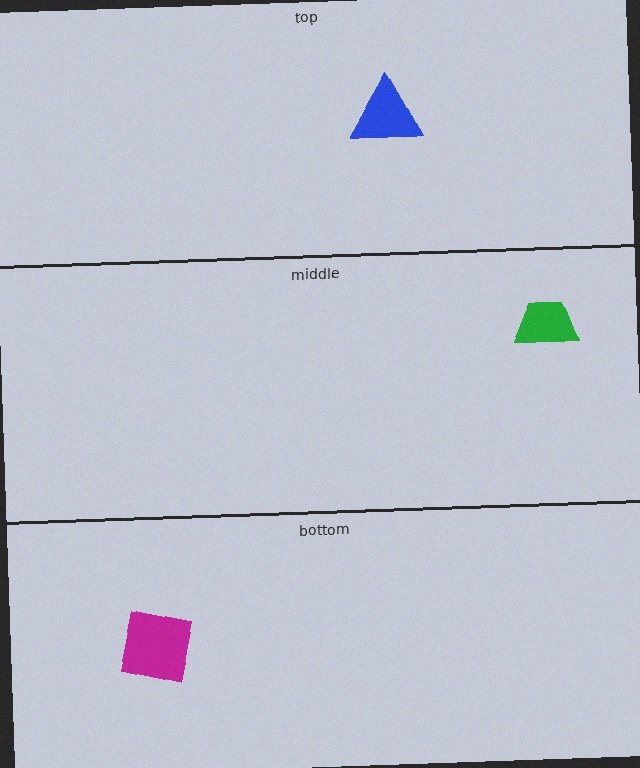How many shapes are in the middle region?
1.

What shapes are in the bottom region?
The magenta square.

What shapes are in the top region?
The blue triangle.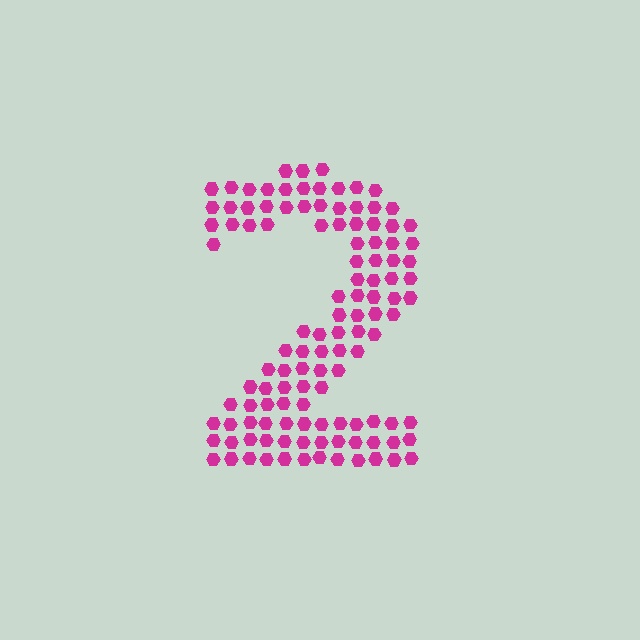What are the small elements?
The small elements are hexagons.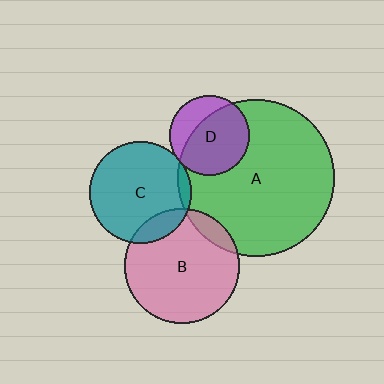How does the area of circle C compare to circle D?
Approximately 1.6 times.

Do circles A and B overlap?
Yes.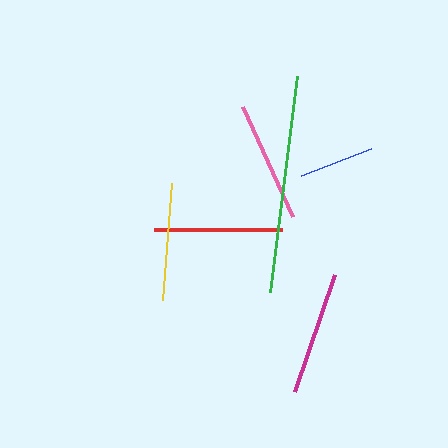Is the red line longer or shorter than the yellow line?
The red line is longer than the yellow line.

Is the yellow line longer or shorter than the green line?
The green line is longer than the yellow line.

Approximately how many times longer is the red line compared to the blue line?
The red line is approximately 1.7 times the length of the blue line.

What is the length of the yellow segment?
The yellow segment is approximately 117 pixels long.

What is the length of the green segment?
The green segment is approximately 218 pixels long.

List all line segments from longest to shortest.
From longest to shortest: green, red, magenta, pink, yellow, blue.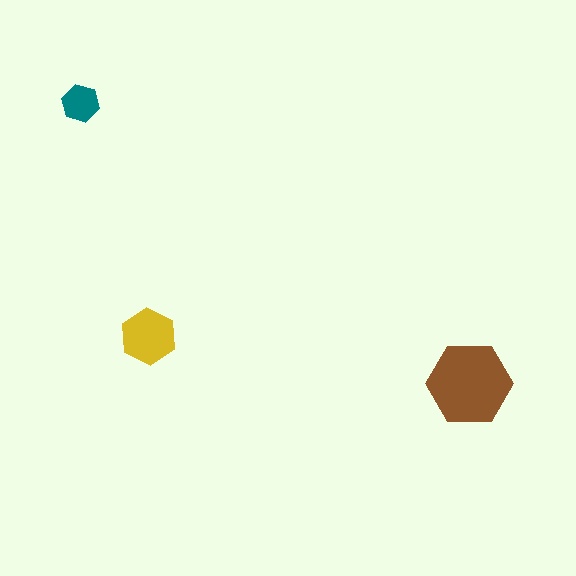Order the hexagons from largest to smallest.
the brown one, the yellow one, the teal one.